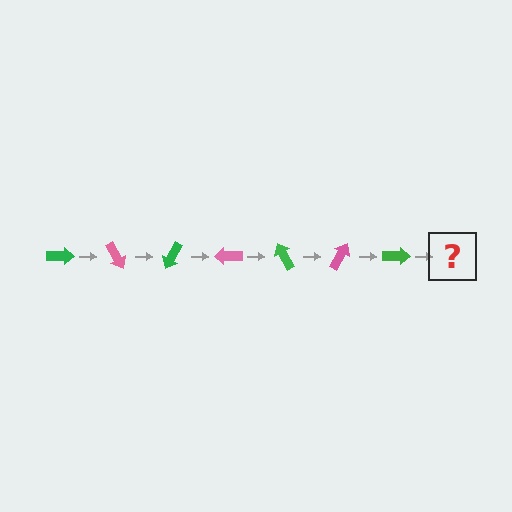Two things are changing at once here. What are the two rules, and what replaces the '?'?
The two rules are that it rotates 60 degrees each step and the color cycles through green and pink. The '?' should be a pink arrow, rotated 420 degrees from the start.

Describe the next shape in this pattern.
It should be a pink arrow, rotated 420 degrees from the start.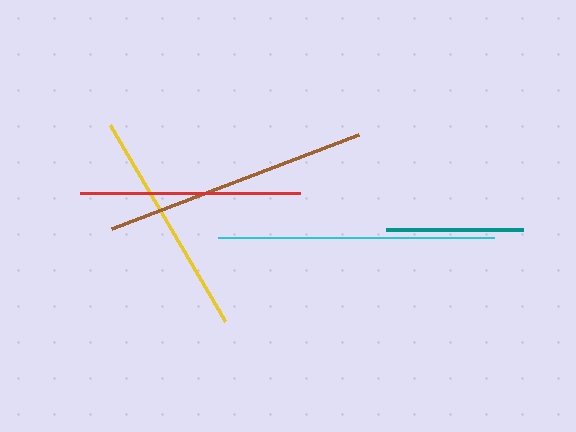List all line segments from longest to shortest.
From longest to shortest: cyan, brown, yellow, red, teal.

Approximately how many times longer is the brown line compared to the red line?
The brown line is approximately 1.2 times the length of the red line.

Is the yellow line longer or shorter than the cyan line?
The cyan line is longer than the yellow line.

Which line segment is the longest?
The cyan line is the longest at approximately 276 pixels.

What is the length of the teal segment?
The teal segment is approximately 137 pixels long.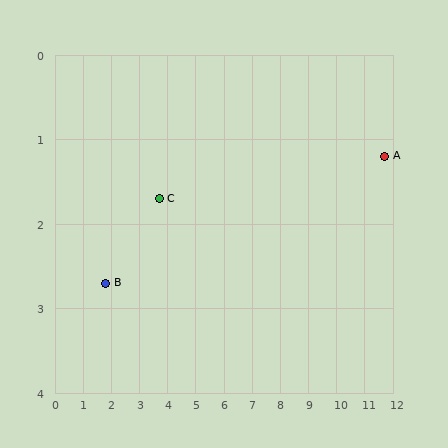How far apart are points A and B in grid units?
Points A and B are about 10.0 grid units apart.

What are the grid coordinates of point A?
Point A is at approximately (11.7, 1.2).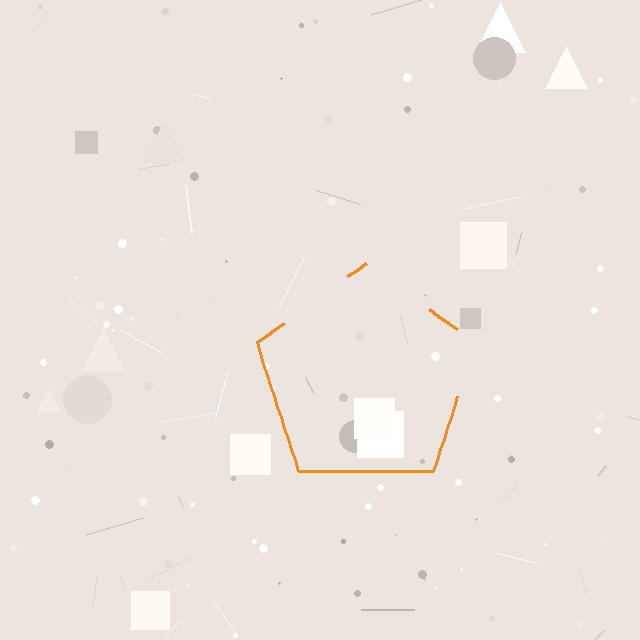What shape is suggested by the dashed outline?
The dashed outline suggests a pentagon.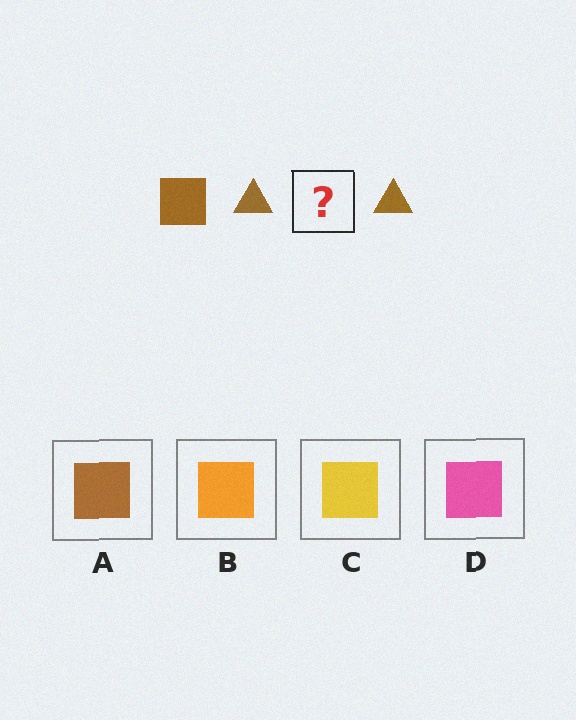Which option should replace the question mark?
Option A.